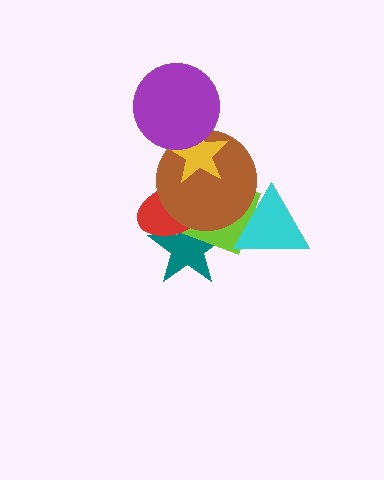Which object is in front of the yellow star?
The purple circle is in front of the yellow star.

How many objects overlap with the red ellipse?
4 objects overlap with the red ellipse.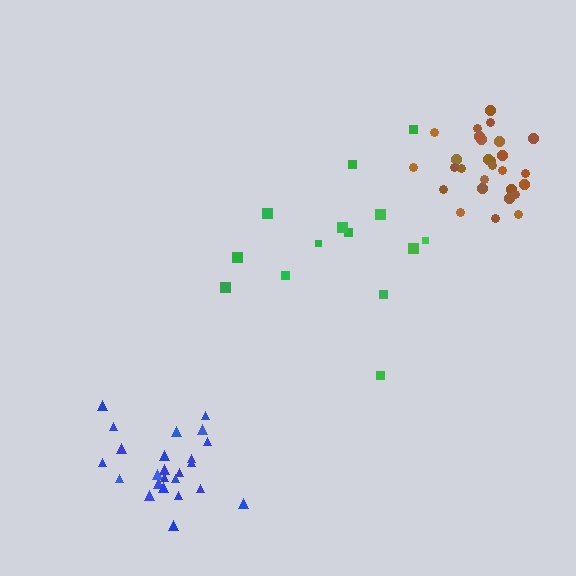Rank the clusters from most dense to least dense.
blue, brown, green.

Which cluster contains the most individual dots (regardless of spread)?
Brown (28).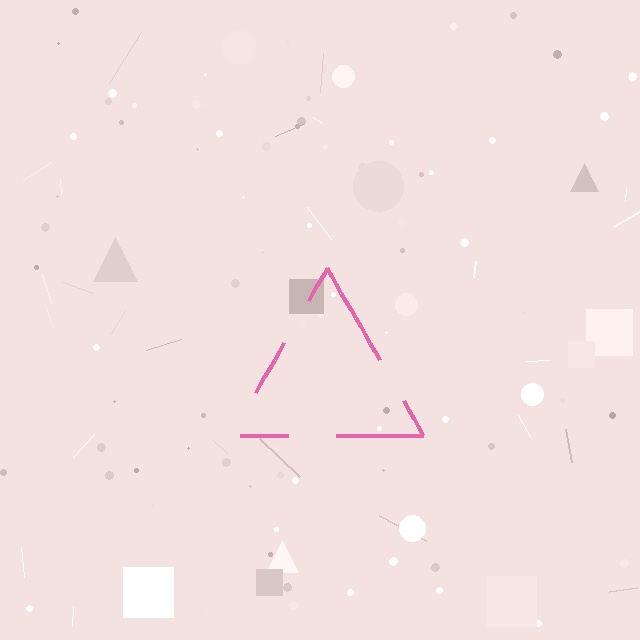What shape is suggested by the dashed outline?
The dashed outline suggests a triangle.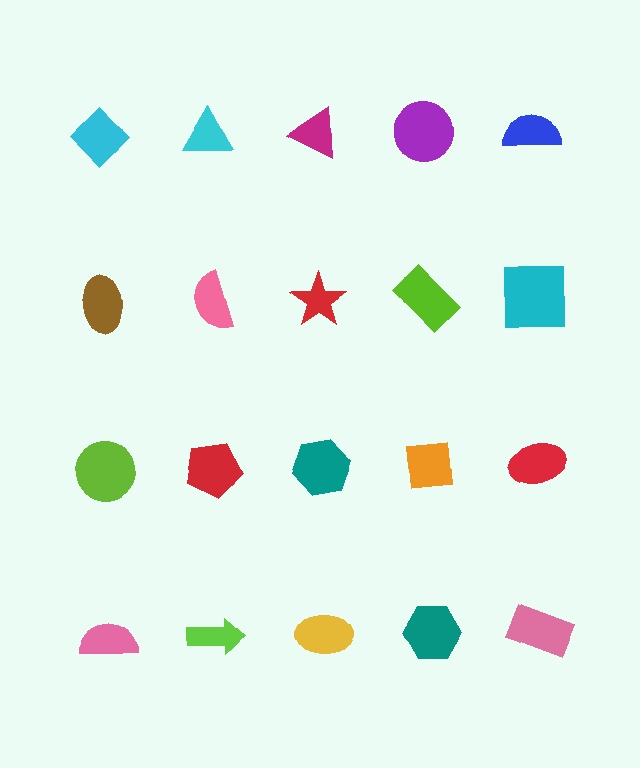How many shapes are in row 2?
5 shapes.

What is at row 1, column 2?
A cyan triangle.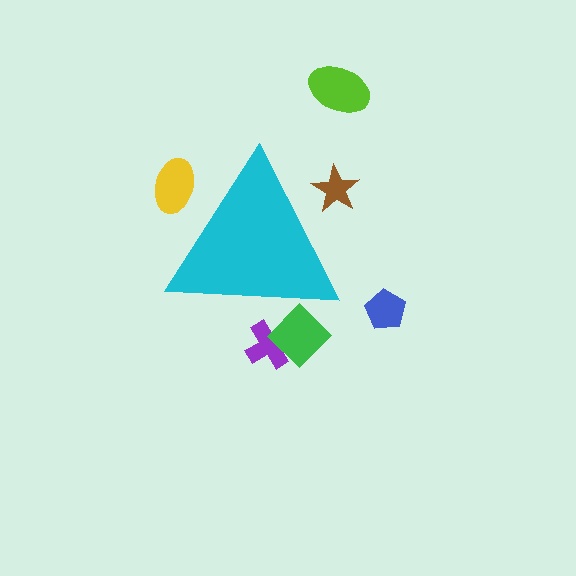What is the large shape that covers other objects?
A cyan triangle.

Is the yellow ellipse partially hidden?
Yes, the yellow ellipse is partially hidden behind the cyan triangle.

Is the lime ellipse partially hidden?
No, the lime ellipse is fully visible.